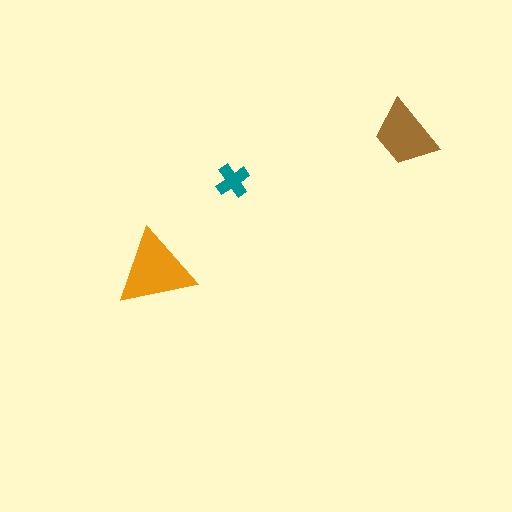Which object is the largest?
The orange triangle.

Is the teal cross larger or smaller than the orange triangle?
Smaller.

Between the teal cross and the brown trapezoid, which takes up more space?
The brown trapezoid.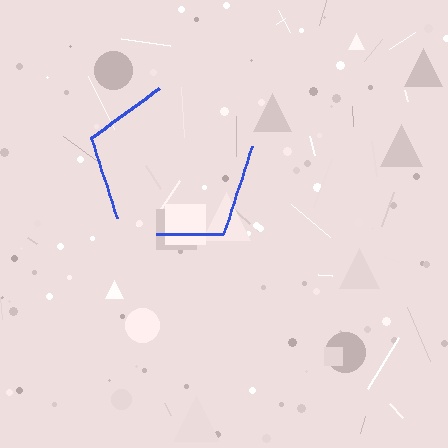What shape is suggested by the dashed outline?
The dashed outline suggests a pentagon.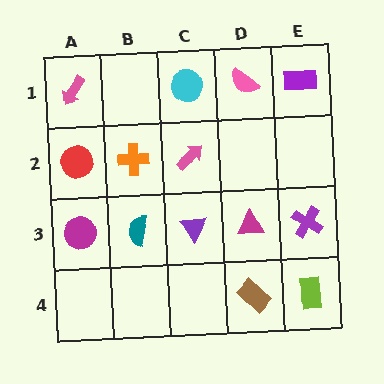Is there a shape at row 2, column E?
No, that cell is empty.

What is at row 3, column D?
A magenta triangle.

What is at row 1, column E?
A purple rectangle.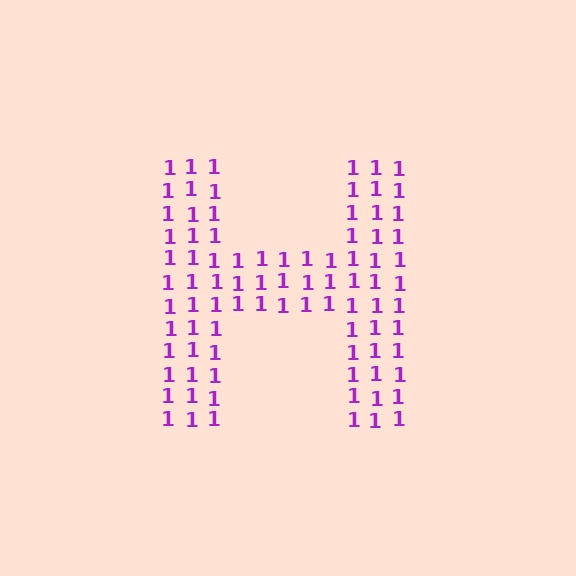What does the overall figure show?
The overall figure shows the letter H.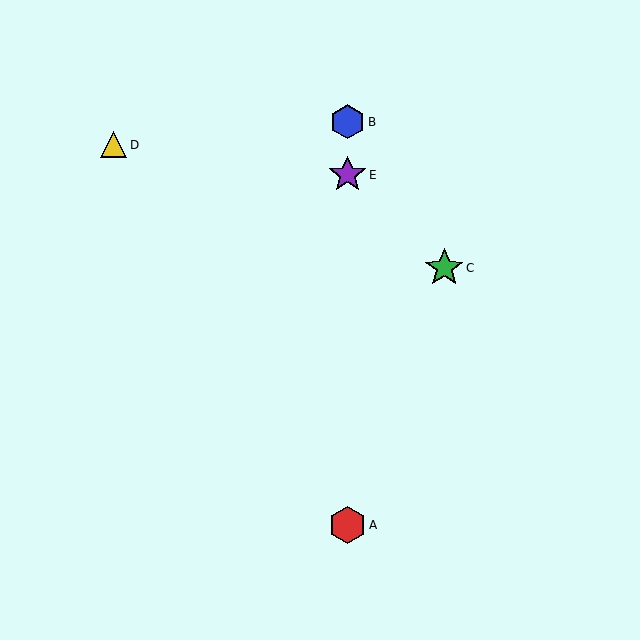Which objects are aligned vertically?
Objects A, B, E are aligned vertically.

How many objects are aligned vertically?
3 objects (A, B, E) are aligned vertically.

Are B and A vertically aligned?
Yes, both are at x≈347.